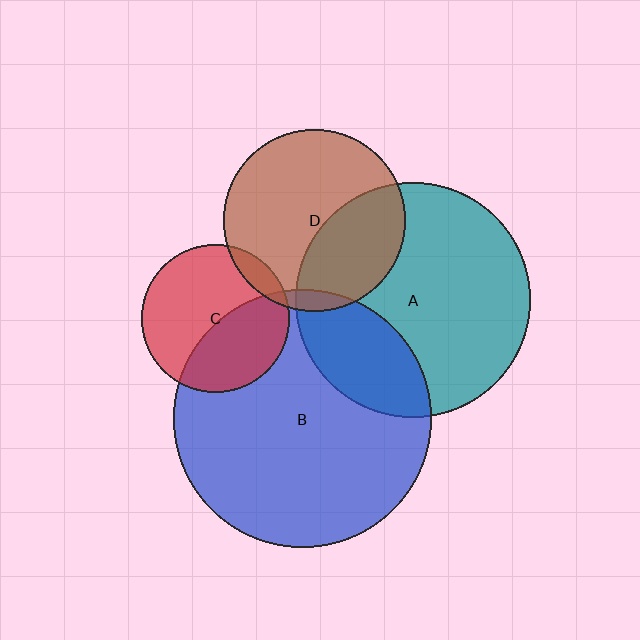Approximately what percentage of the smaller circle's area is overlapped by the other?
Approximately 35%.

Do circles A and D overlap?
Yes.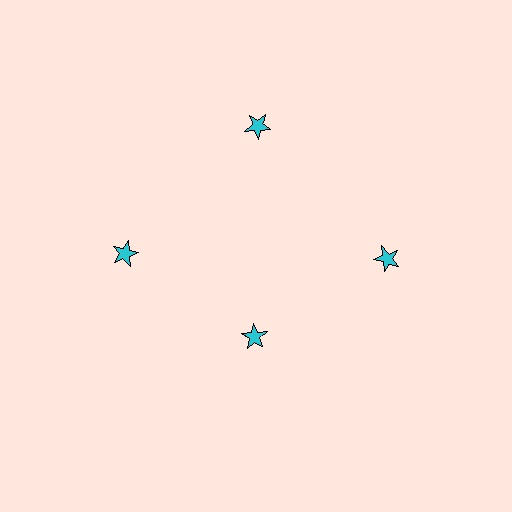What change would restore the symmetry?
The symmetry would be restored by moving it outward, back onto the ring so that all 4 stars sit at equal angles and equal distance from the center.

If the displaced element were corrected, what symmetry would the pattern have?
It would have 4-fold rotational symmetry — the pattern would map onto itself every 90 degrees.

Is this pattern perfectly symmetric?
No. The 4 cyan stars are arranged in a ring, but one element near the 6 o'clock position is pulled inward toward the center, breaking the 4-fold rotational symmetry.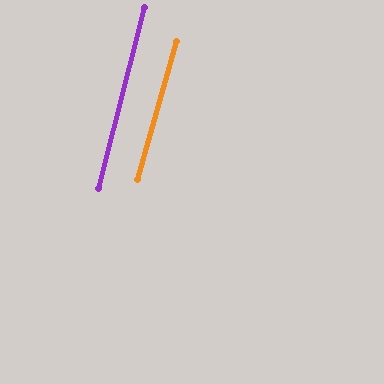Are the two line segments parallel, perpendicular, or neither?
Parallel — their directions differ by only 1.3°.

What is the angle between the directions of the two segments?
Approximately 1 degree.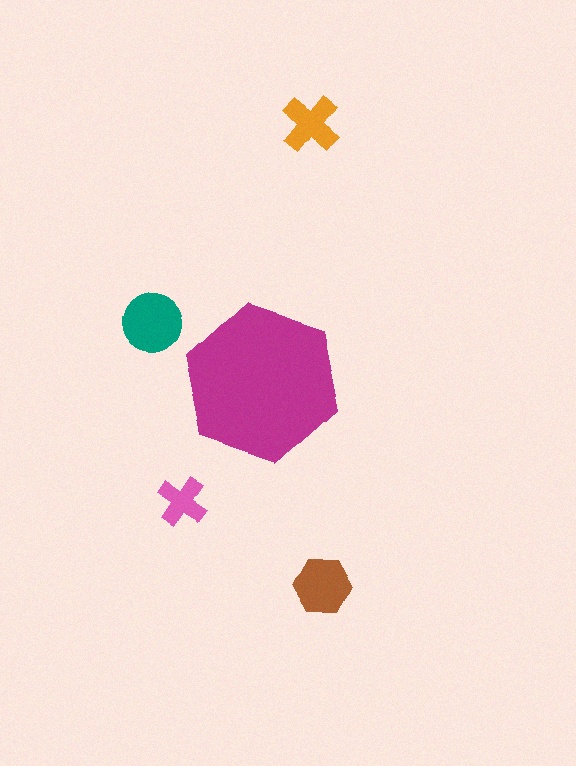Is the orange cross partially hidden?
No, the orange cross is fully visible.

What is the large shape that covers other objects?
A magenta hexagon.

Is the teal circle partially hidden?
No, the teal circle is fully visible.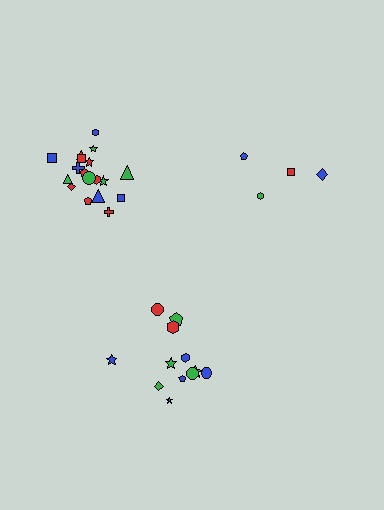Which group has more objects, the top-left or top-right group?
The top-left group.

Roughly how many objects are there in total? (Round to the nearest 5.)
Roughly 35 objects in total.